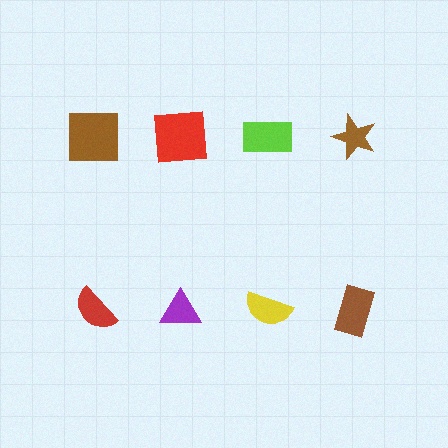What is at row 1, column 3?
A lime rectangle.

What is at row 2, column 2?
A purple triangle.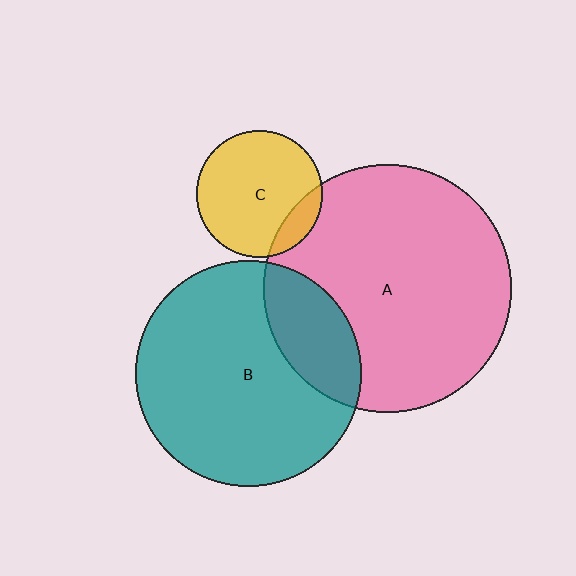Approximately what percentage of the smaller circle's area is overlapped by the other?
Approximately 15%.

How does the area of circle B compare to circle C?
Approximately 3.2 times.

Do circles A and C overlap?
Yes.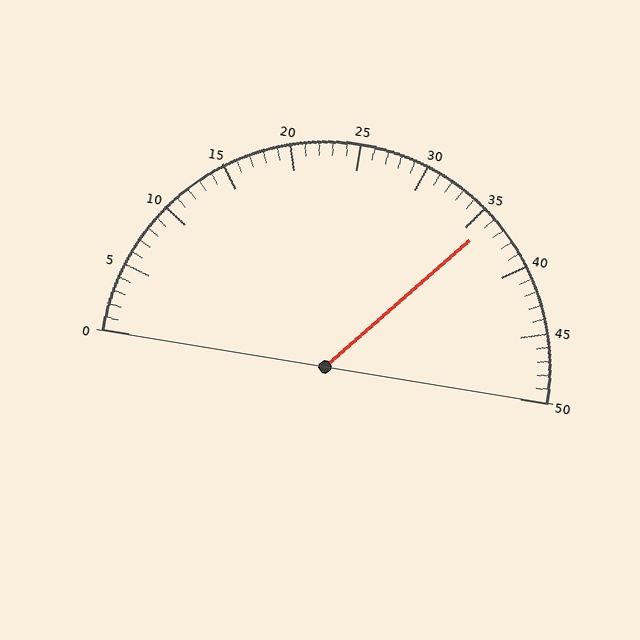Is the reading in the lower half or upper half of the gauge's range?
The reading is in the upper half of the range (0 to 50).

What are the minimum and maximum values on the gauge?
The gauge ranges from 0 to 50.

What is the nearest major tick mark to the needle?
The nearest major tick mark is 35.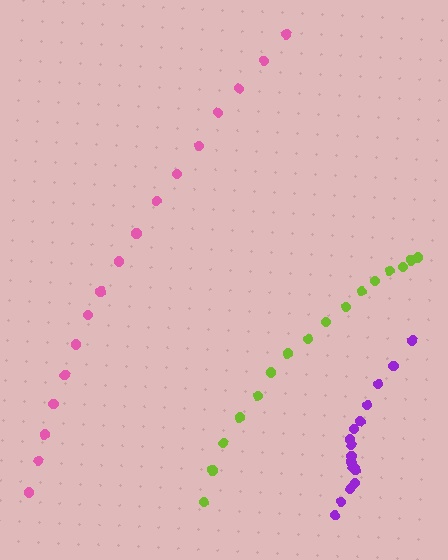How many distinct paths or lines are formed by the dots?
There are 3 distinct paths.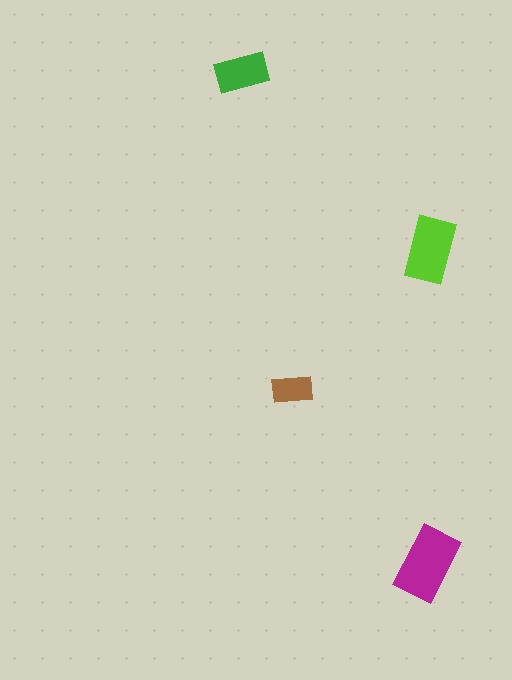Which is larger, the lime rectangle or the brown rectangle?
The lime one.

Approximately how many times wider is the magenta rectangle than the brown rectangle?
About 2 times wider.